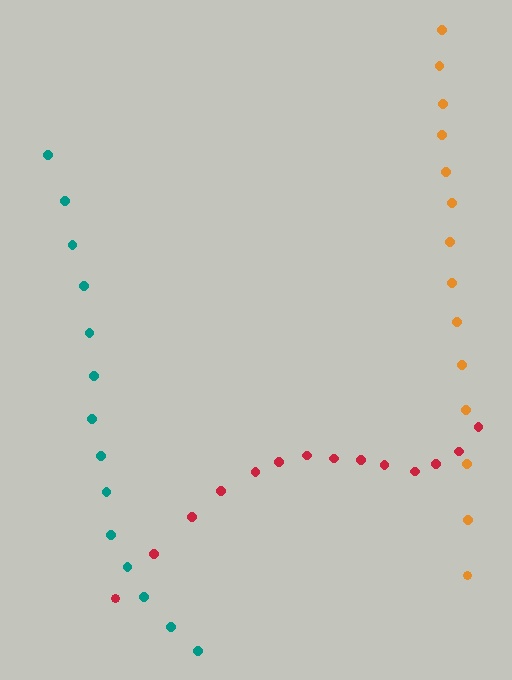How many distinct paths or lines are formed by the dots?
There are 3 distinct paths.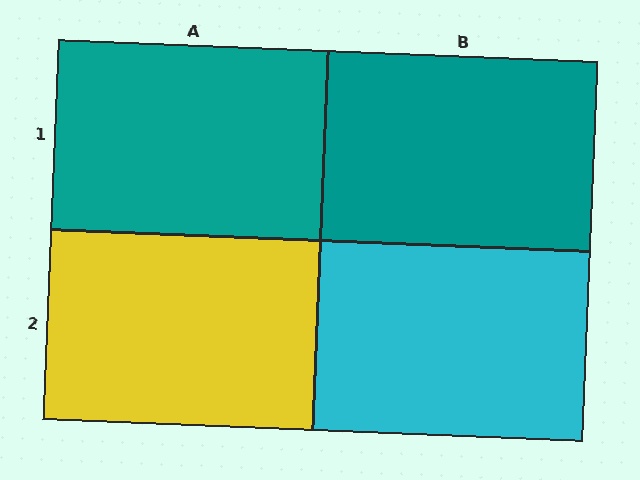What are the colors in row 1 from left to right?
Teal, teal.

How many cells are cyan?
1 cell is cyan.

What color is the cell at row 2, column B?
Cyan.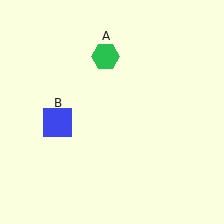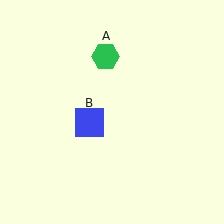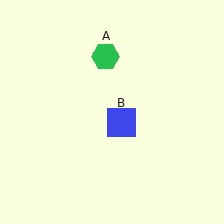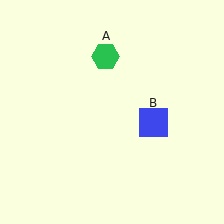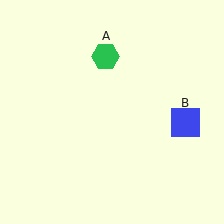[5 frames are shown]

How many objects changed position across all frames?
1 object changed position: blue square (object B).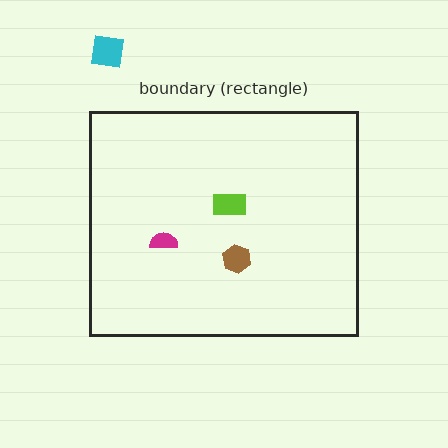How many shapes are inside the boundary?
3 inside, 1 outside.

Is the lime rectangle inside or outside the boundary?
Inside.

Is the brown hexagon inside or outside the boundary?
Inside.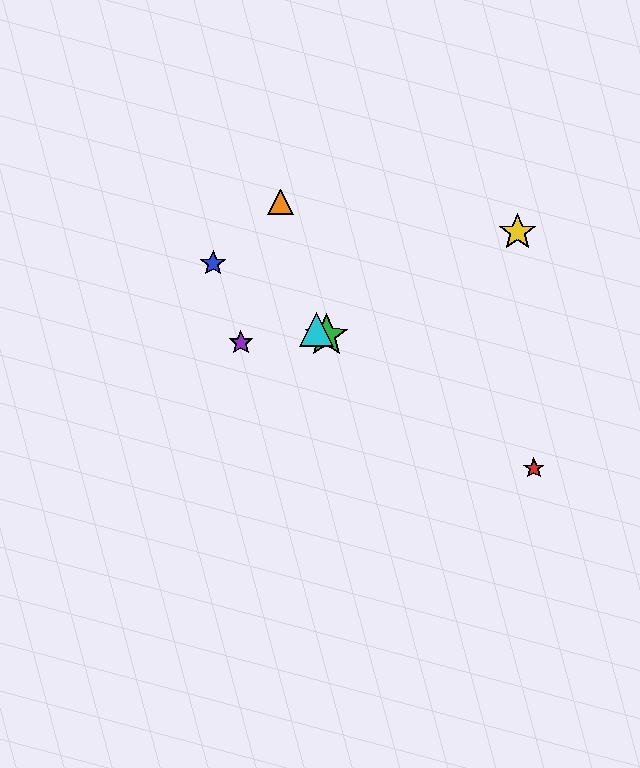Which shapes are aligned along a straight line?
The red star, the blue star, the green star, the cyan triangle are aligned along a straight line.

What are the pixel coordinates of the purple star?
The purple star is at (241, 343).